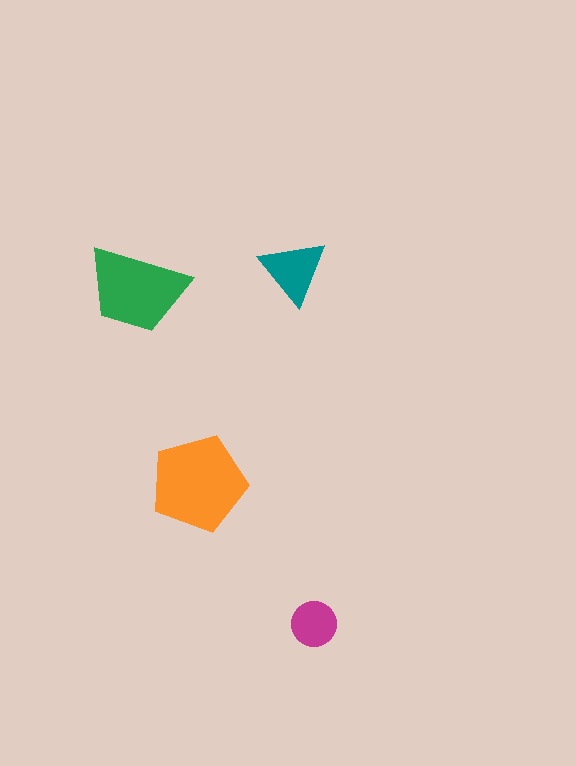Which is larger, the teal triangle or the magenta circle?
The teal triangle.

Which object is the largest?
The orange pentagon.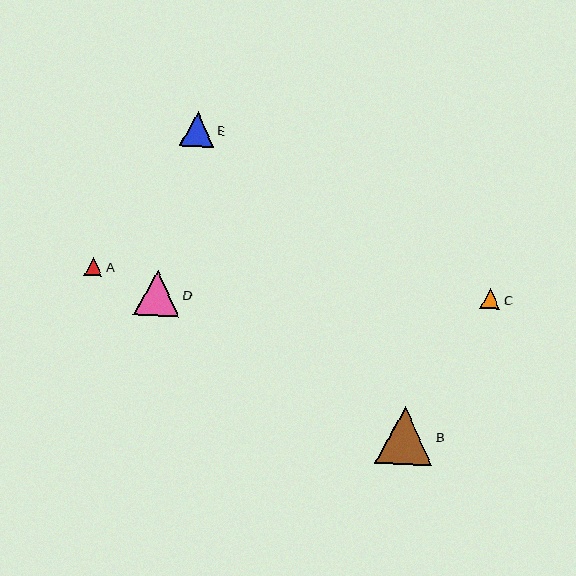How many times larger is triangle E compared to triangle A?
Triangle E is approximately 1.8 times the size of triangle A.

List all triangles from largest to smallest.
From largest to smallest: B, D, E, C, A.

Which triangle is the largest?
Triangle B is the largest with a size of approximately 57 pixels.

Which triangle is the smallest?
Triangle A is the smallest with a size of approximately 19 pixels.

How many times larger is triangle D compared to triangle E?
Triangle D is approximately 1.3 times the size of triangle E.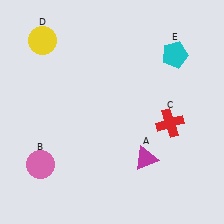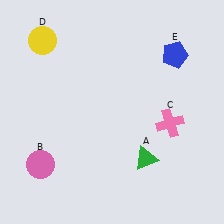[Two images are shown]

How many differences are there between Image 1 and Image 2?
There are 3 differences between the two images.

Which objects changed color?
A changed from magenta to green. C changed from red to pink. E changed from cyan to blue.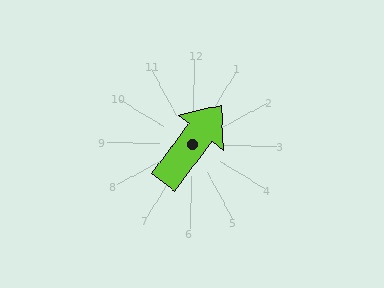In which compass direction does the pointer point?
Northeast.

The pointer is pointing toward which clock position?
Roughly 1 o'clock.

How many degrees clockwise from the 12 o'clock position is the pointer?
Approximately 36 degrees.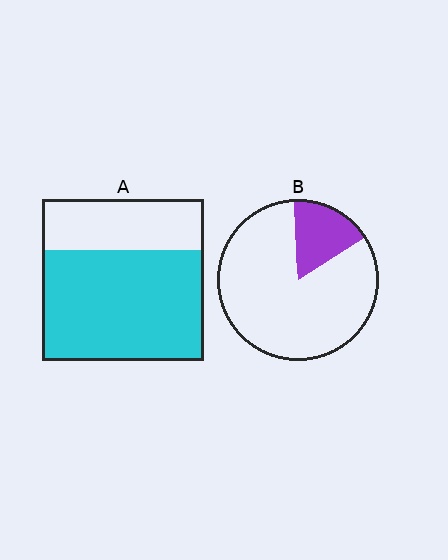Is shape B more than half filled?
No.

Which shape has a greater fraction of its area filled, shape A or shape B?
Shape A.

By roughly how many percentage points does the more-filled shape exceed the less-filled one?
By roughly 50 percentage points (A over B).